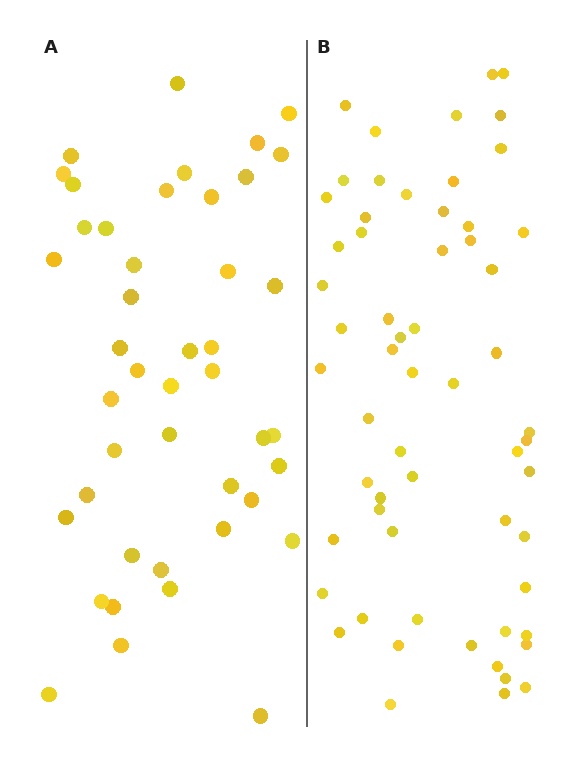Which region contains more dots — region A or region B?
Region B (the right region) has more dots.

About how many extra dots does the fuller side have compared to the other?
Region B has approximately 15 more dots than region A.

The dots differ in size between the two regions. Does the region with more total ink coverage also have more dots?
No. Region A has more total ink coverage because its dots are larger, but region B actually contains more individual dots. Total area can be misleading — the number of items is what matters here.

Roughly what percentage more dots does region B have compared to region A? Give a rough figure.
About 35% more.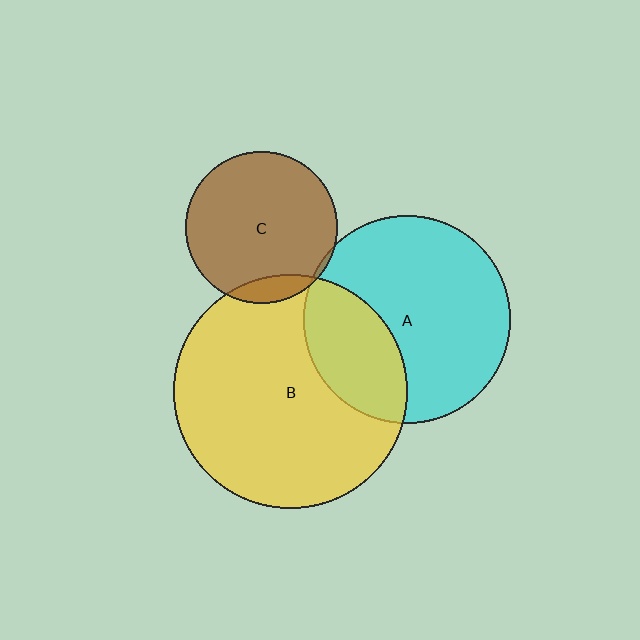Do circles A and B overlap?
Yes.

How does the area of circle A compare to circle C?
Approximately 1.8 times.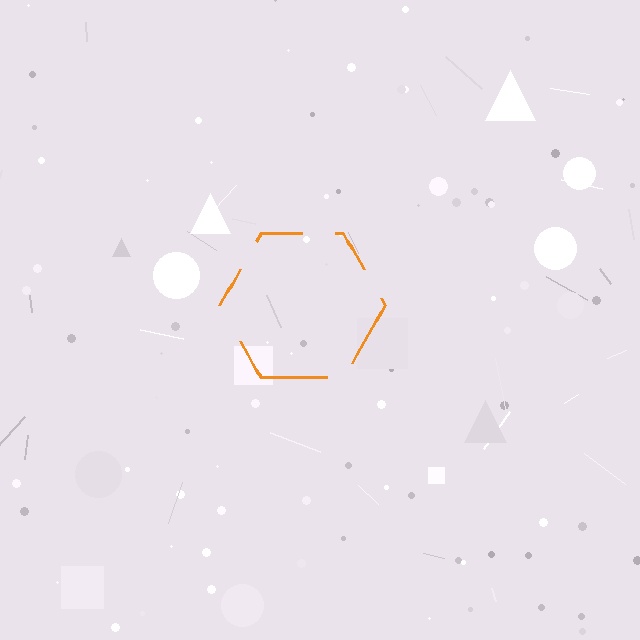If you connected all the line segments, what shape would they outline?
They would outline a hexagon.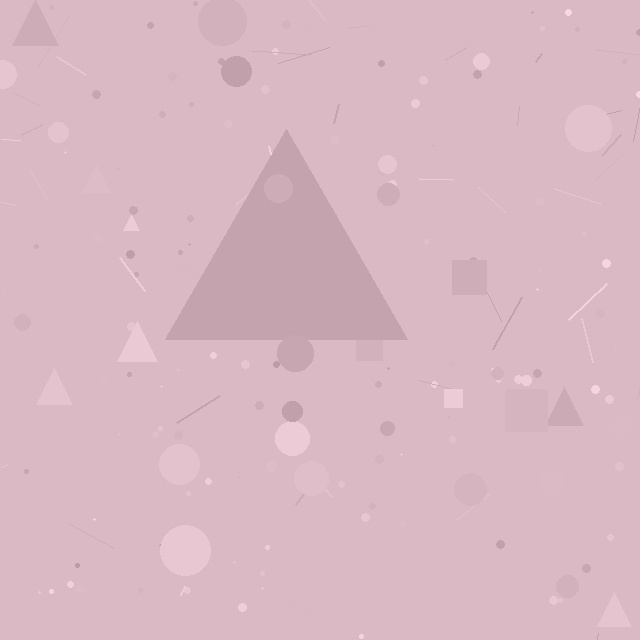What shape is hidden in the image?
A triangle is hidden in the image.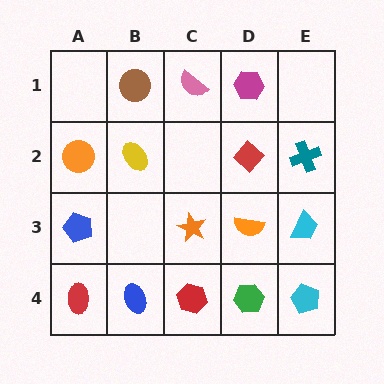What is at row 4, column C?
A red hexagon.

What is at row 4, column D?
A green hexagon.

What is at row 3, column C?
An orange star.